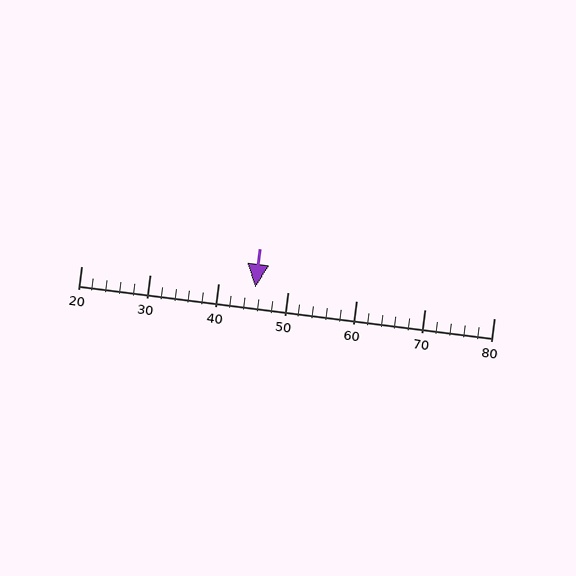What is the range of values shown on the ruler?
The ruler shows values from 20 to 80.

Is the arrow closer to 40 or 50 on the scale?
The arrow is closer to 50.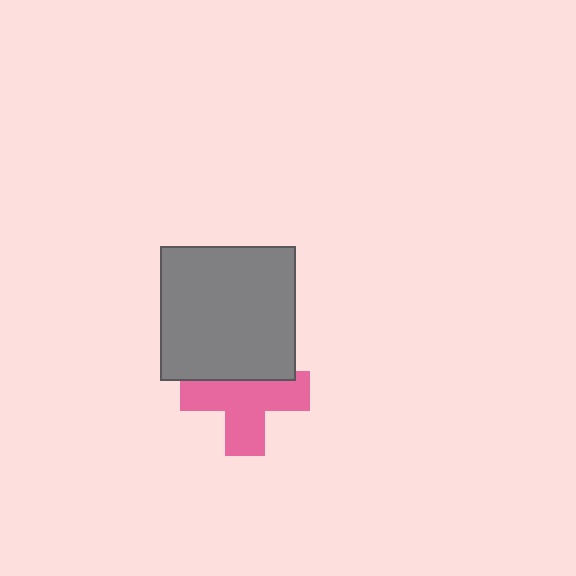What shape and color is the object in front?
The object in front is a gray square.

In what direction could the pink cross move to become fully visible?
The pink cross could move down. That would shift it out from behind the gray square entirely.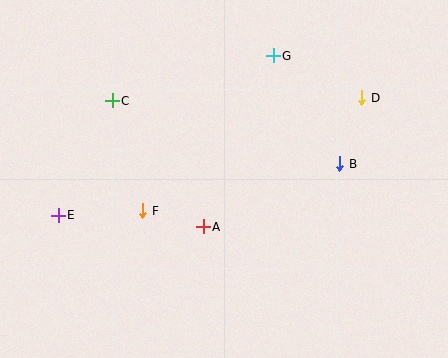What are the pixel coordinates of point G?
Point G is at (273, 56).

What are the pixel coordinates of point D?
Point D is at (362, 98).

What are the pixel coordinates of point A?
Point A is at (203, 227).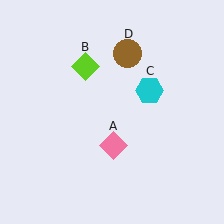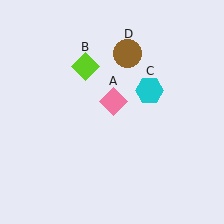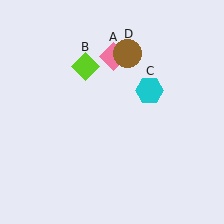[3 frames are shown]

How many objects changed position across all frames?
1 object changed position: pink diamond (object A).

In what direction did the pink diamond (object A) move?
The pink diamond (object A) moved up.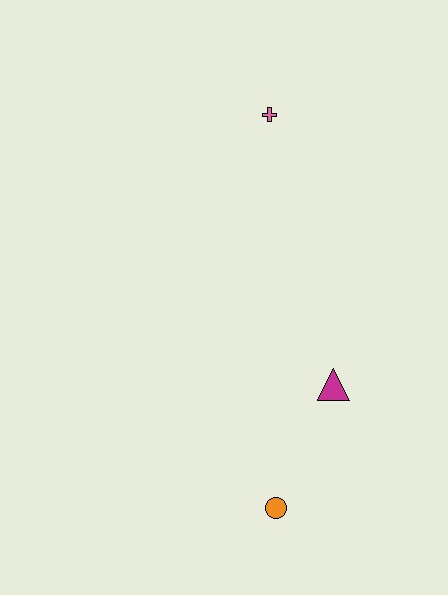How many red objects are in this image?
There are no red objects.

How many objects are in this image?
There are 3 objects.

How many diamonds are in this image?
There are no diamonds.